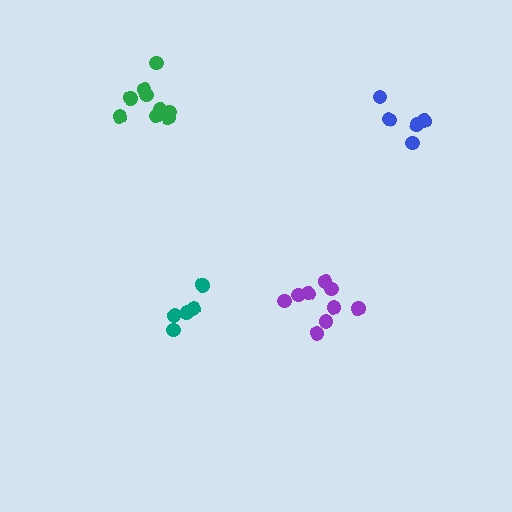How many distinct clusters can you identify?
There are 4 distinct clusters.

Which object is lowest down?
The teal cluster is bottommost.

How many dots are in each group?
Group 1: 9 dots, Group 2: 6 dots, Group 3: 5 dots, Group 4: 9 dots (29 total).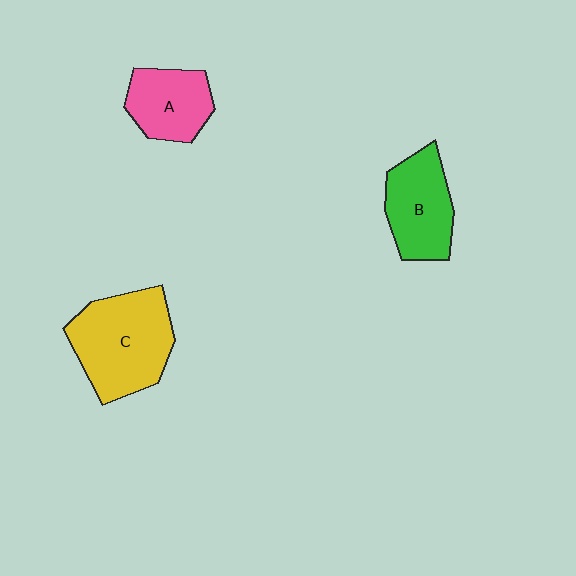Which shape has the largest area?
Shape C (yellow).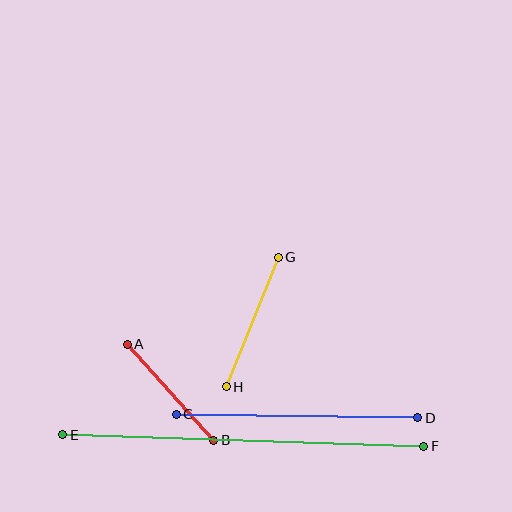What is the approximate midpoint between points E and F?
The midpoint is at approximately (243, 441) pixels.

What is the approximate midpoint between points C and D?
The midpoint is at approximately (297, 416) pixels.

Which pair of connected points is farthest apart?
Points E and F are farthest apart.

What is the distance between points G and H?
The distance is approximately 139 pixels.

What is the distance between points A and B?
The distance is approximately 129 pixels.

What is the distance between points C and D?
The distance is approximately 242 pixels.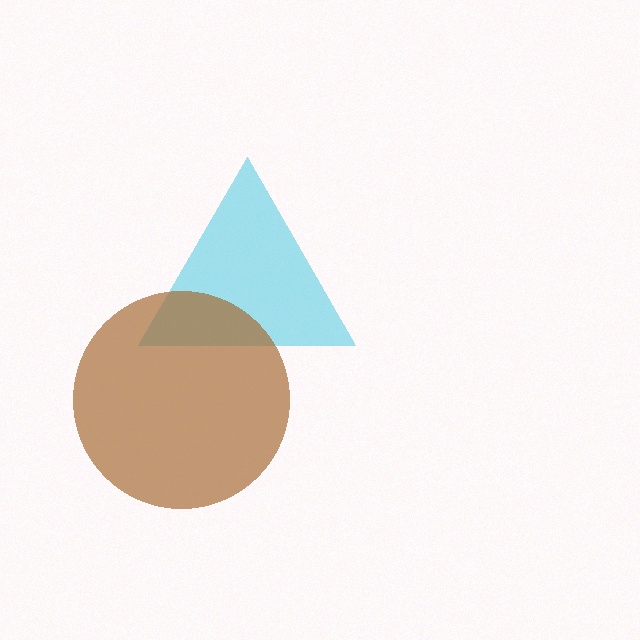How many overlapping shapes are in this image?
There are 2 overlapping shapes in the image.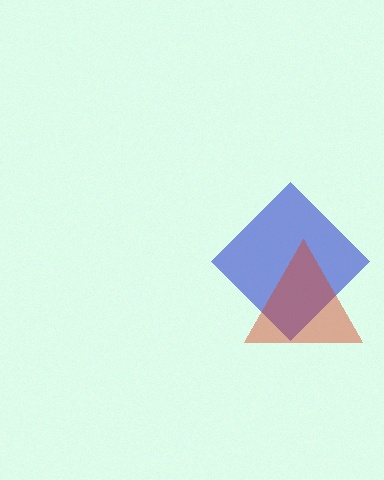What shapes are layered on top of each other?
The layered shapes are: a blue diamond, a red triangle.